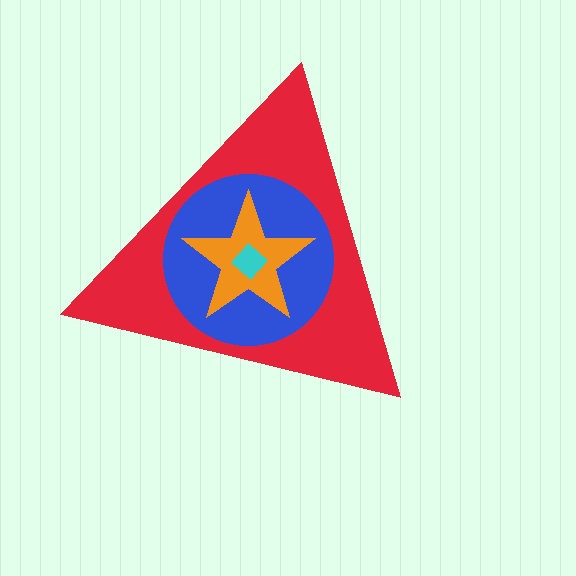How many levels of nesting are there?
4.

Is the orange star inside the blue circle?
Yes.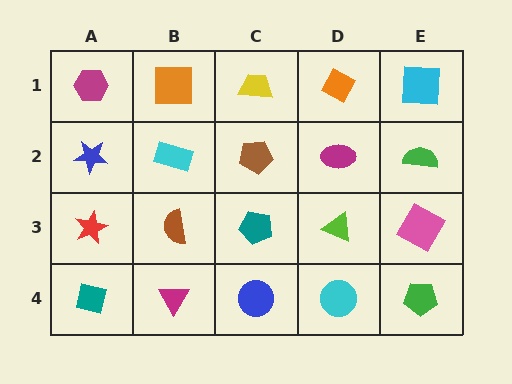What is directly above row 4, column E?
A pink square.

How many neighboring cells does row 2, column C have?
4.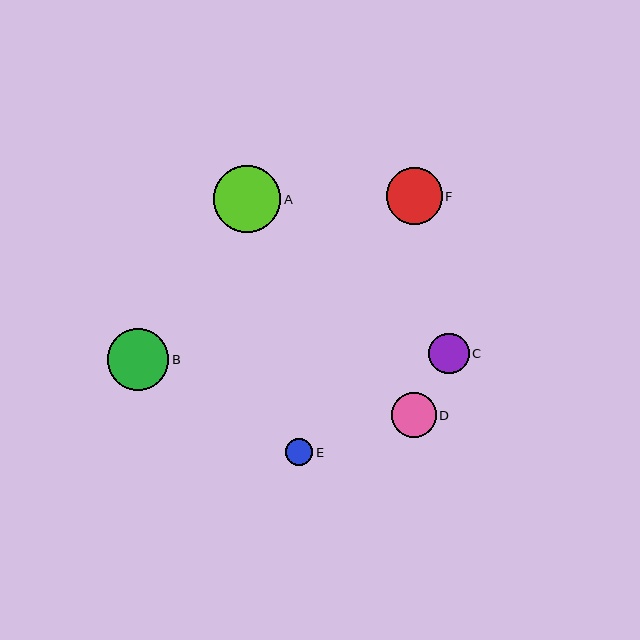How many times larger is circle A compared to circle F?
Circle A is approximately 1.2 times the size of circle F.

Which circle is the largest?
Circle A is the largest with a size of approximately 67 pixels.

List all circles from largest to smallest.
From largest to smallest: A, B, F, D, C, E.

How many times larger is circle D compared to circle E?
Circle D is approximately 1.7 times the size of circle E.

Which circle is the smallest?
Circle E is the smallest with a size of approximately 27 pixels.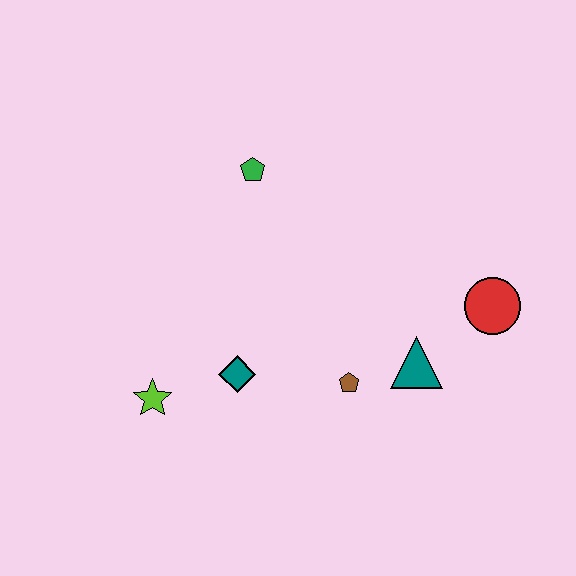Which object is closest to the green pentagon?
The teal diamond is closest to the green pentagon.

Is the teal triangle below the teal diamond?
No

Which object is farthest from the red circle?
The lime star is farthest from the red circle.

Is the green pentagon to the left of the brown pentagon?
Yes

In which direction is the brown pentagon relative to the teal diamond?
The brown pentagon is to the right of the teal diamond.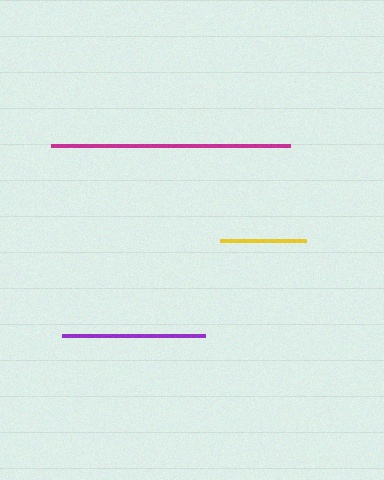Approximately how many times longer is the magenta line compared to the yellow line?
The magenta line is approximately 2.8 times the length of the yellow line.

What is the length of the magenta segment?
The magenta segment is approximately 239 pixels long.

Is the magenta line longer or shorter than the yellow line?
The magenta line is longer than the yellow line.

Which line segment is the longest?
The magenta line is the longest at approximately 239 pixels.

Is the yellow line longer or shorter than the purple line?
The purple line is longer than the yellow line.